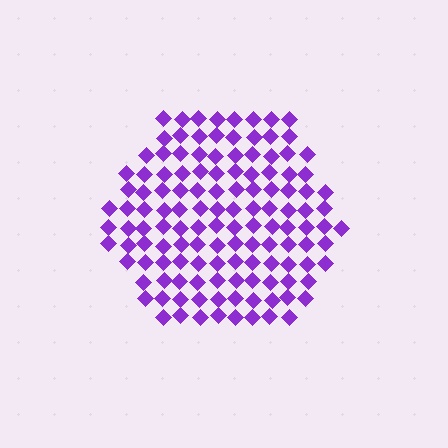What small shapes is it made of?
It is made of small diamonds.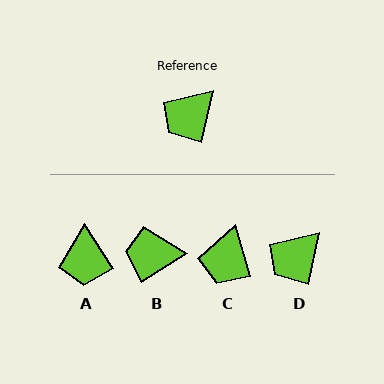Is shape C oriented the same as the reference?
No, it is off by about 28 degrees.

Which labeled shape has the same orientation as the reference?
D.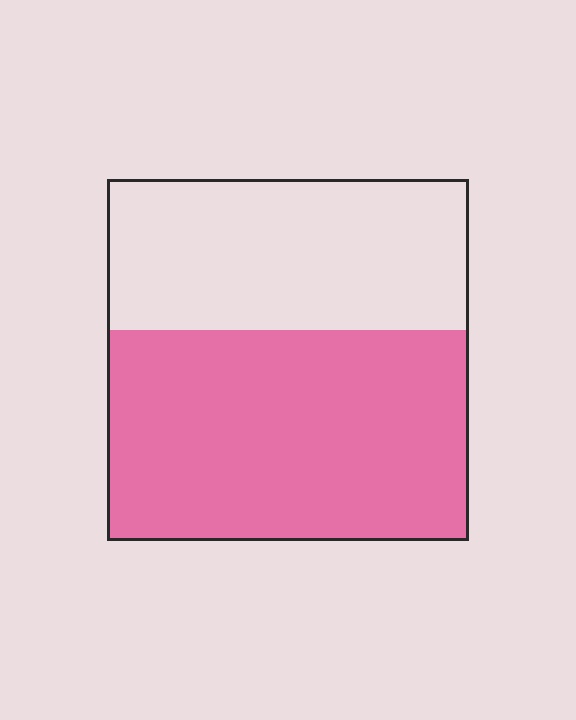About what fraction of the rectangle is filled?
About three fifths (3/5).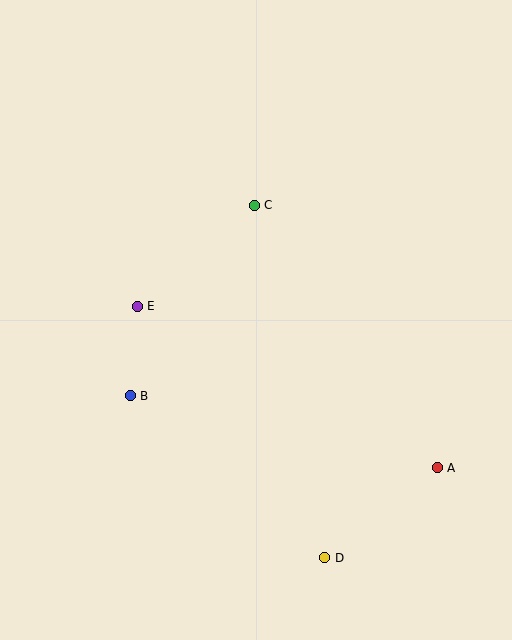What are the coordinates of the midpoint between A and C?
The midpoint between A and C is at (346, 336).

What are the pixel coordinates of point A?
Point A is at (437, 468).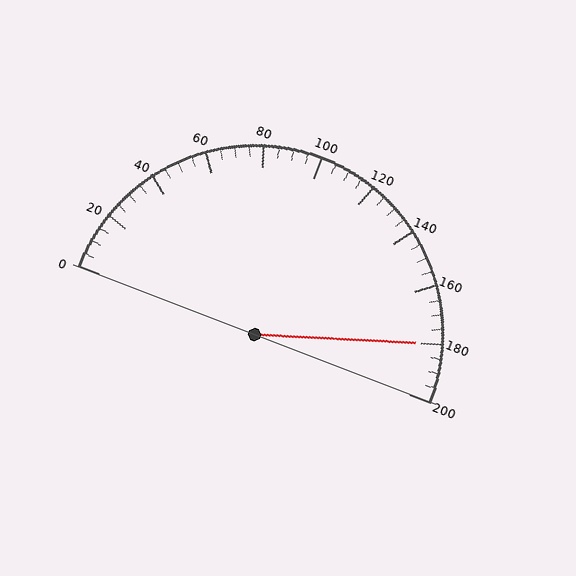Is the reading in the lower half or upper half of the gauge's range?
The reading is in the upper half of the range (0 to 200).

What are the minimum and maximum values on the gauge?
The gauge ranges from 0 to 200.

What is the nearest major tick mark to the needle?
The nearest major tick mark is 180.